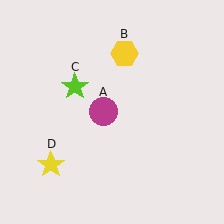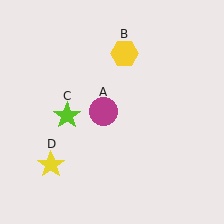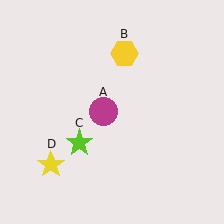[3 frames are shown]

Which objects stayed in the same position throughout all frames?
Magenta circle (object A) and yellow hexagon (object B) and yellow star (object D) remained stationary.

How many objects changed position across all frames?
1 object changed position: lime star (object C).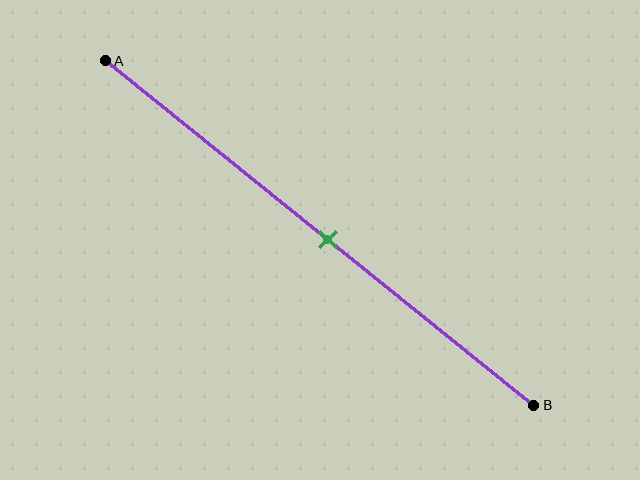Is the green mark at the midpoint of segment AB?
Yes, the mark is approximately at the midpoint.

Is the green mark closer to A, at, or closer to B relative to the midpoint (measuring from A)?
The green mark is approximately at the midpoint of segment AB.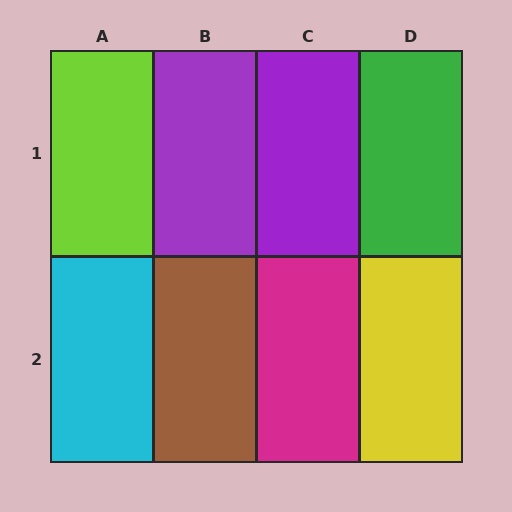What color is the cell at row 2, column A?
Cyan.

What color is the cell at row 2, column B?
Brown.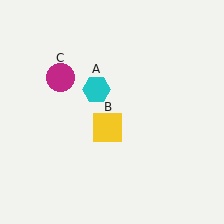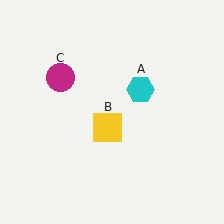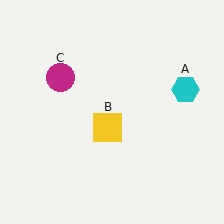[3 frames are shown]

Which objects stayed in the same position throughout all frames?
Yellow square (object B) and magenta circle (object C) remained stationary.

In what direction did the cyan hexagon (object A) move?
The cyan hexagon (object A) moved right.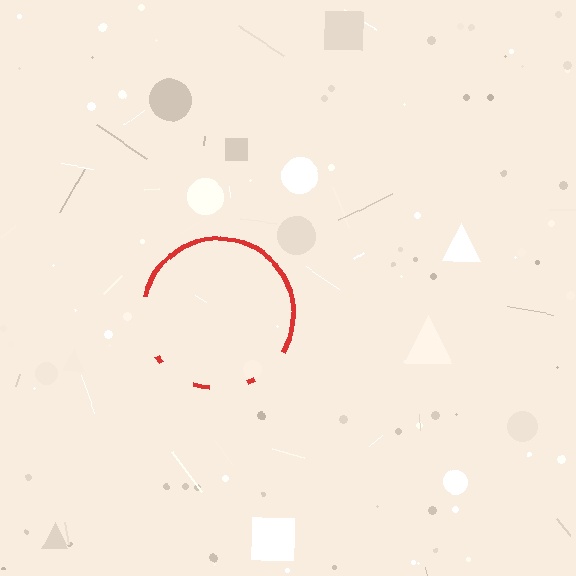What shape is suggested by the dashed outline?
The dashed outline suggests a circle.